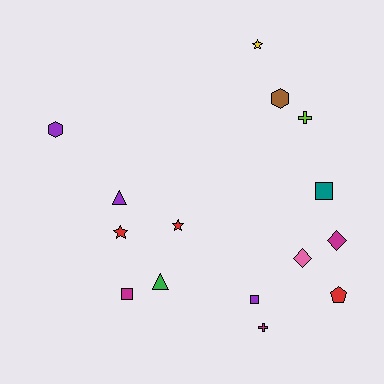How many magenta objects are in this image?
There are 3 magenta objects.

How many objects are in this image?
There are 15 objects.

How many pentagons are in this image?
There is 1 pentagon.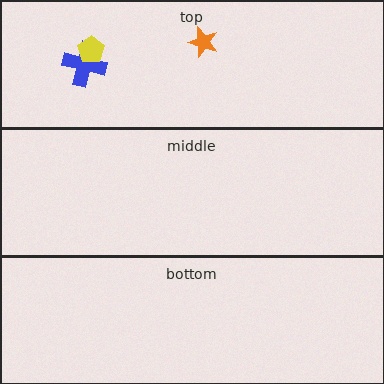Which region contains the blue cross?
The top region.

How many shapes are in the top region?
3.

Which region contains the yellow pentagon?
The top region.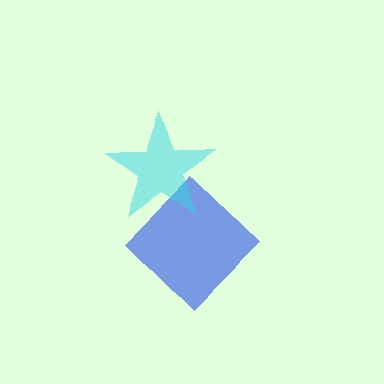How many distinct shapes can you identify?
There are 2 distinct shapes: a blue diamond, a cyan star.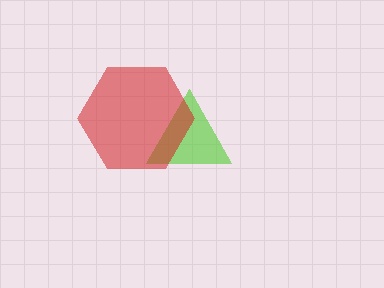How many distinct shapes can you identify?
There are 2 distinct shapes: a lime triangle, a red hexagon.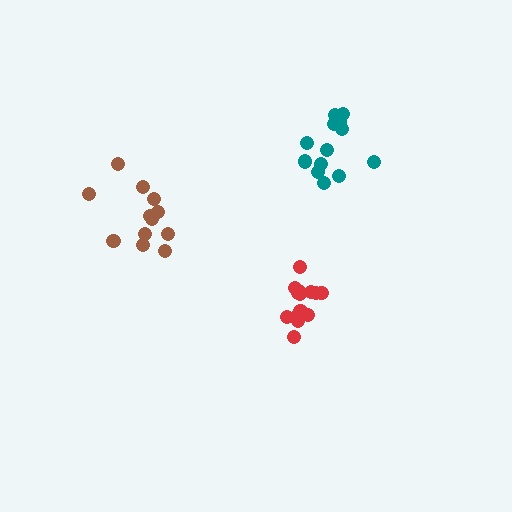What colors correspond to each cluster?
The clusters are colored: brown, red, teal.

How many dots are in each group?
Group 1: 12 dots, Group 2: 14 dots, Group 3: 13 dots (39 total).